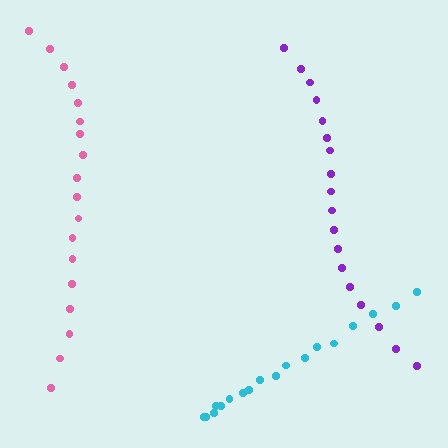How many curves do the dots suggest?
There are 3 distinct paths.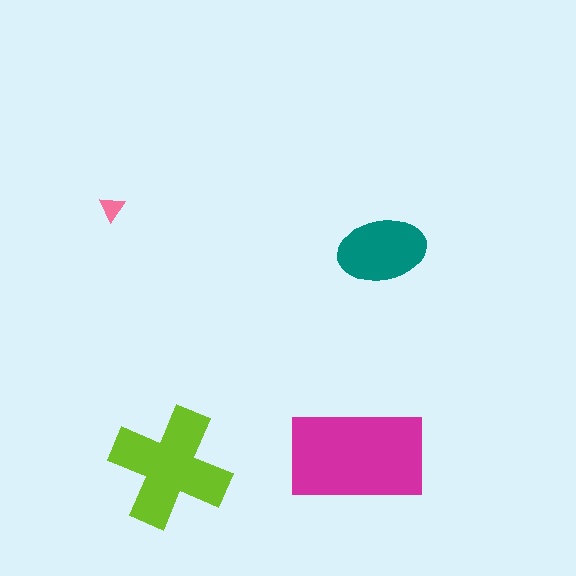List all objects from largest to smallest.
The magenta rectangle, the lime cross, the teal ellipse, the pink triangle.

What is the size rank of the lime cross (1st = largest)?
2nd.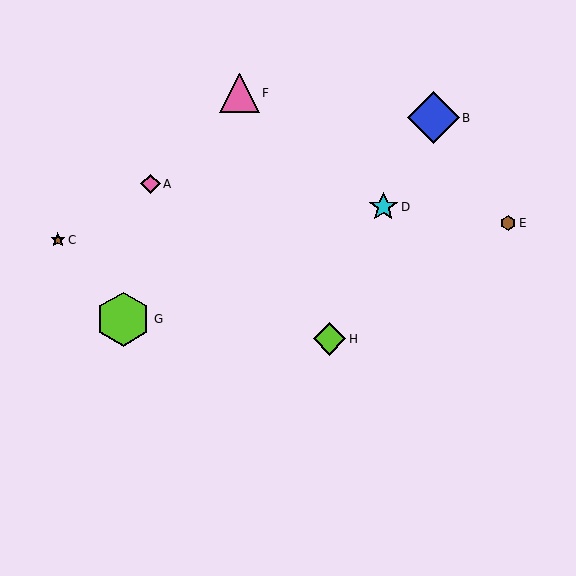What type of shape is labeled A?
Shape A is a pink diamond.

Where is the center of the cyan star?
The center of the cyan star is at (383, 207).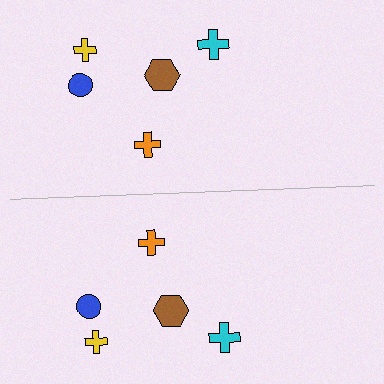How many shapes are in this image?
There are 10 shapes in this image.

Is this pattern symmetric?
Yes, this pattern has bilateral (reflection) symmetry.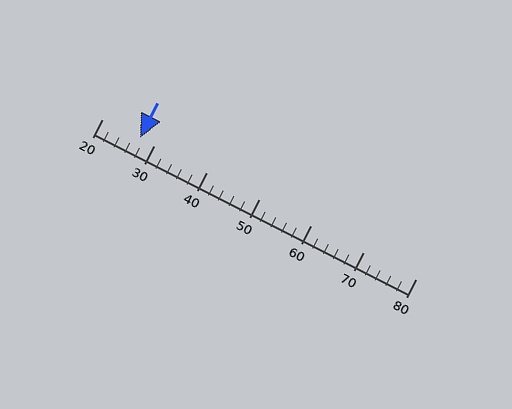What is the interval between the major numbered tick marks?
The major tick marks are spaced 10 units apart.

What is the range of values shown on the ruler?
The ruler shows values from 20 to 80.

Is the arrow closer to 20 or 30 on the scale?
The arrow is closer to 30.